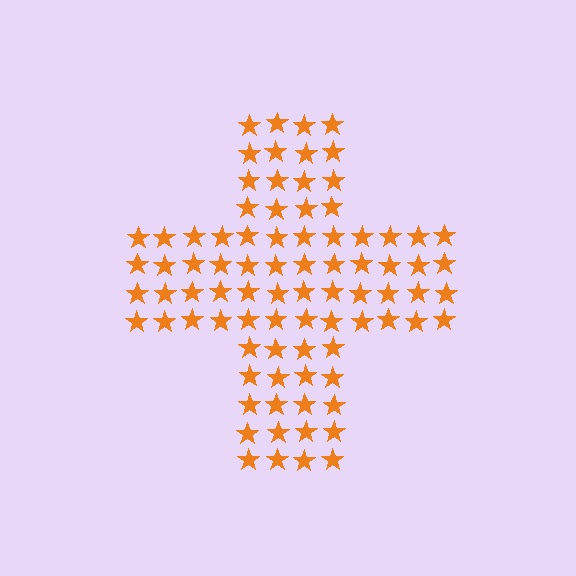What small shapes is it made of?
It is made of small stars.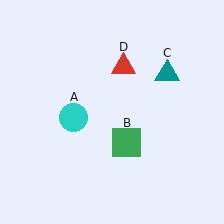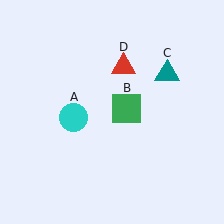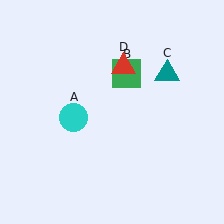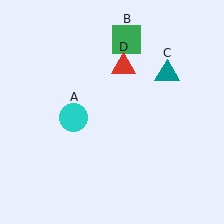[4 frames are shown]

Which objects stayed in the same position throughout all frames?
Cyan circle (object A) and teal triangle (object C) and red triangle (object D) remained stationary.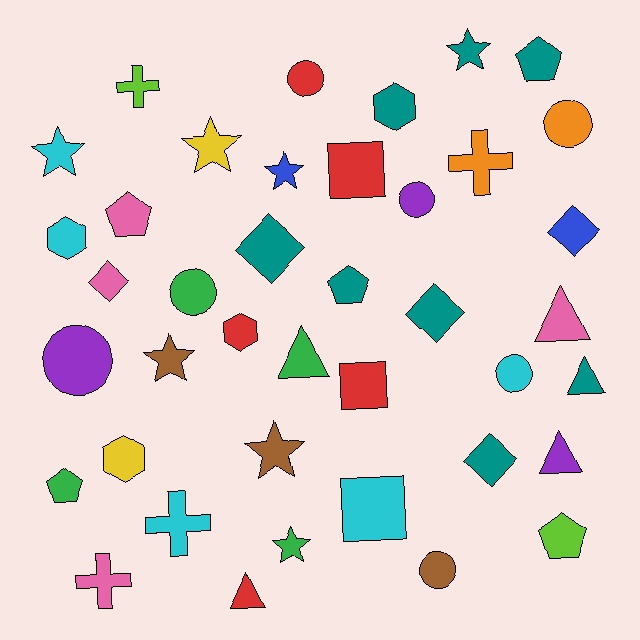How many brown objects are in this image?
There are 3 brown objects.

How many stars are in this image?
There are 7 stars.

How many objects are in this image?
There are 40 objects.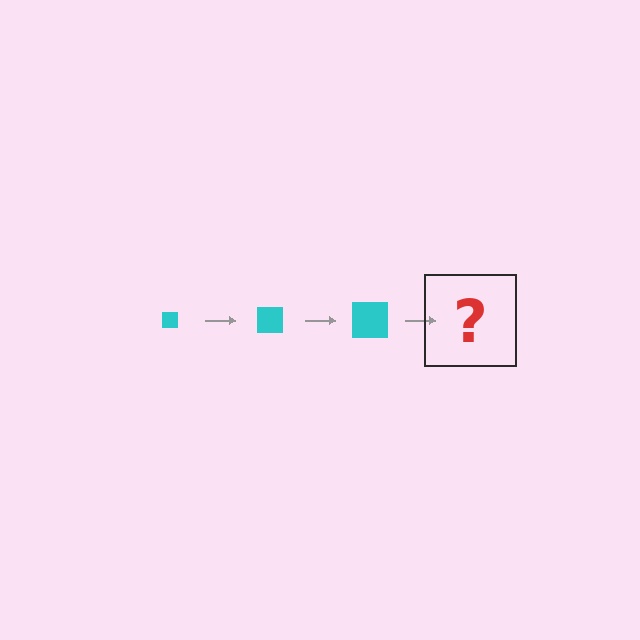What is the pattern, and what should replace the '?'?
The pattern is that the square gets progressively larger each step. The '?' should be a cyan square, larger than the previous one.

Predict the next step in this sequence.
The next step is a cyan square, larger than the previous one.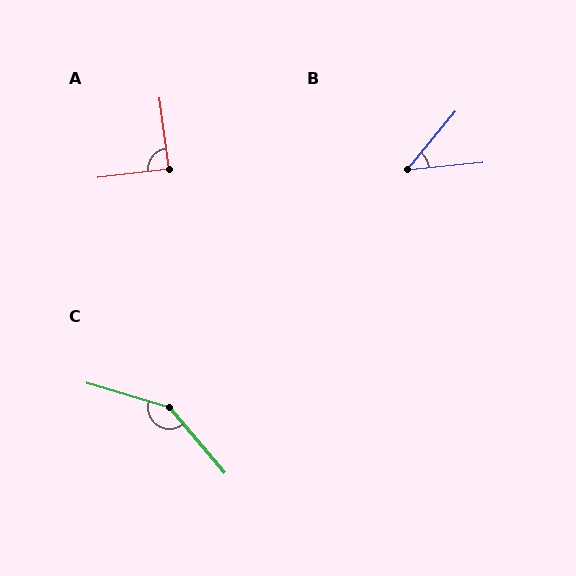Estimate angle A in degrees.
Approximately 89 degrees.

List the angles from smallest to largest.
B (44°), A (89°), C (147°).